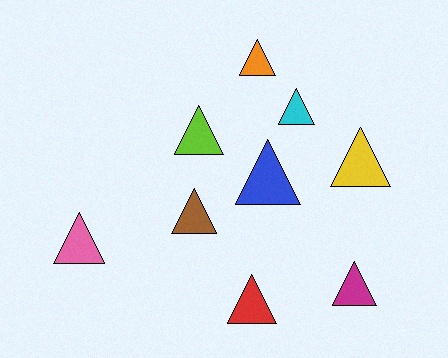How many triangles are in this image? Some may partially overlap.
There are 9 triangles.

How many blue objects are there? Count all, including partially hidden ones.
There is 1 blue object.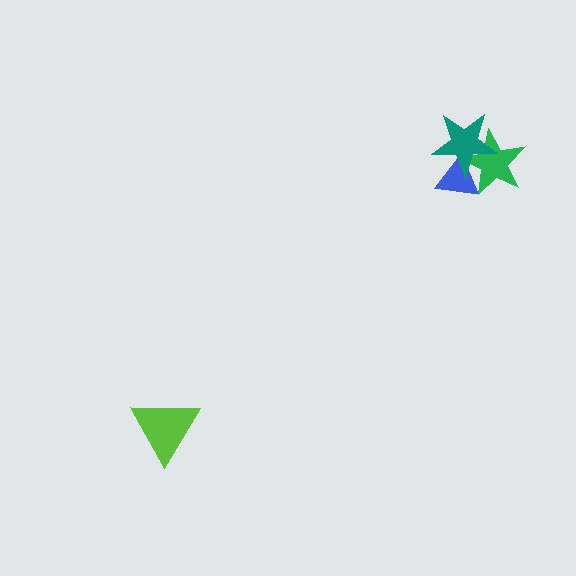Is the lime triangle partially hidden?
No, no other shape covers it.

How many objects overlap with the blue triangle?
2 objects overlap with the blue triangle.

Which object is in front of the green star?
The teal star is in front of the green star.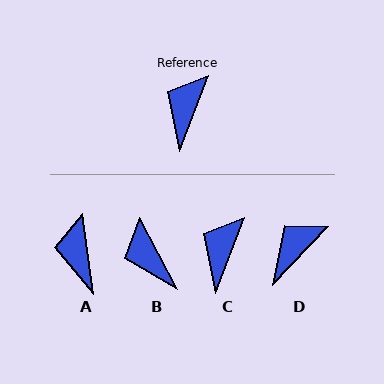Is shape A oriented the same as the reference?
No, it is off by about 29 degrees.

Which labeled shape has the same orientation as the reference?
C.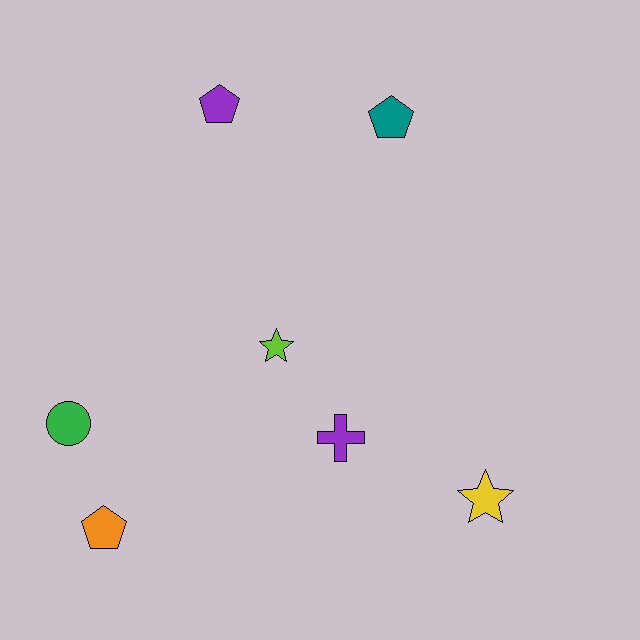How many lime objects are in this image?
There is 1 lime object.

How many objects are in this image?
There are 7 objects.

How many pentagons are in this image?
There are 3 pentagons.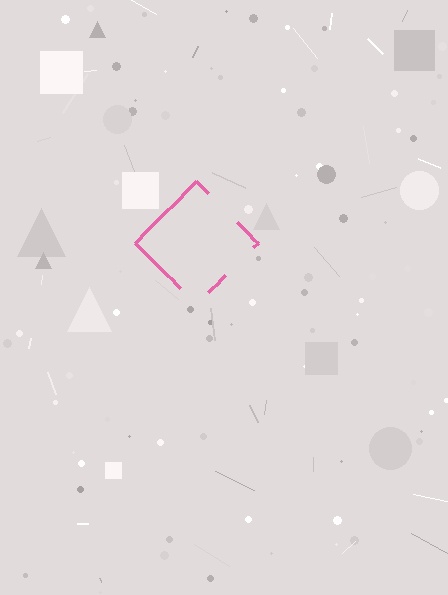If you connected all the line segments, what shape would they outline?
They would outline a diamond.